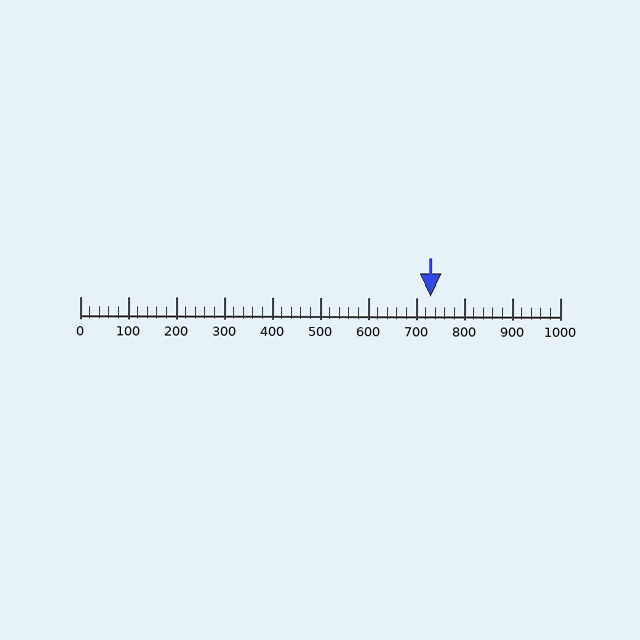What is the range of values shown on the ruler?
The ruler shows values from 0 to 1000.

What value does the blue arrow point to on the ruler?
The blue arrow points to approximately 731.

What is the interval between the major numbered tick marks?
The major tick marks are spaced 100 units apart.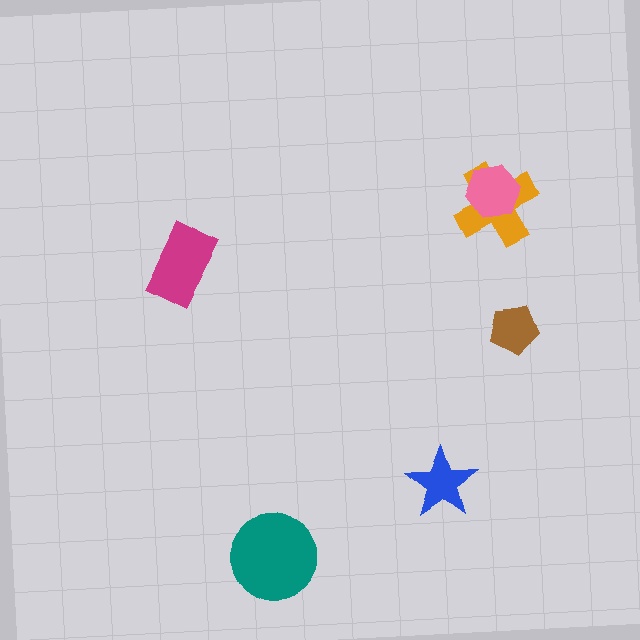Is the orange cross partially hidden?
Yes, it is partially covered by another shape.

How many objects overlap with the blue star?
0 objects overlap with the blue star.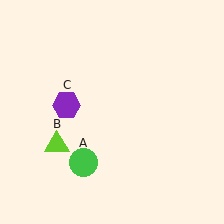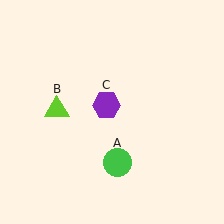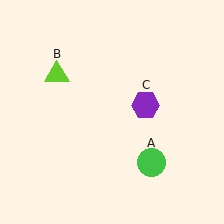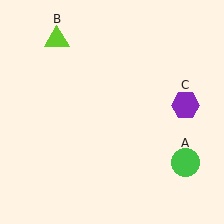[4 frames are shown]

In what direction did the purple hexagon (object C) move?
The purple hexagon (object C) moved right.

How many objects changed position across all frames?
3 objects changed position: green circle (object A), lime triangle (object B), purple hexagon (object C).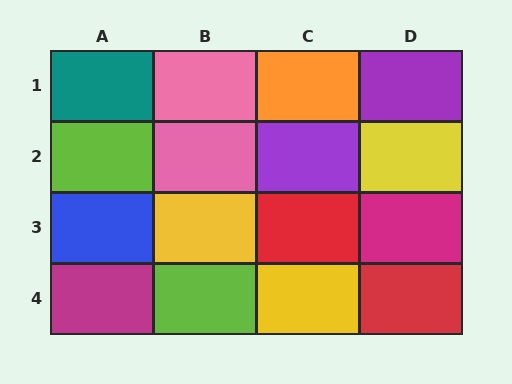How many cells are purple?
2 cells are purple.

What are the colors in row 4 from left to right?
Magenta, lime, yellow, red.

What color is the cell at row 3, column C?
Red.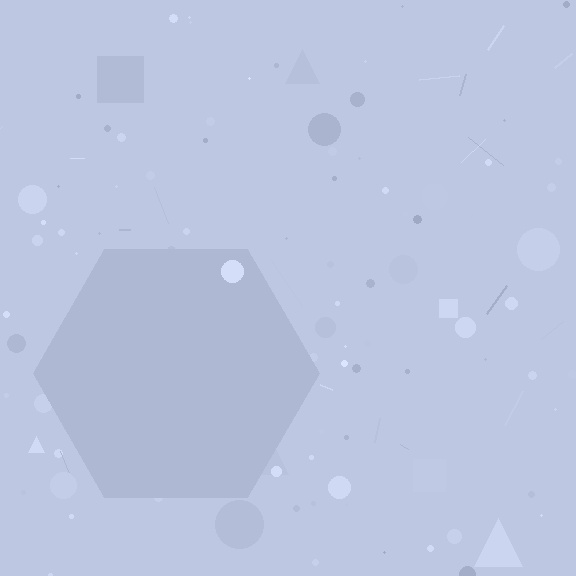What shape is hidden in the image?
A hexagon is hidden in the image.